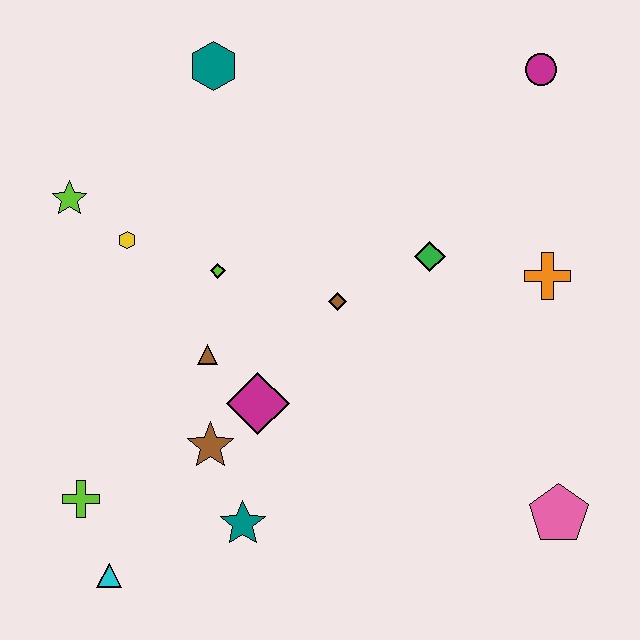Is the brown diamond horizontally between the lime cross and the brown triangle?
No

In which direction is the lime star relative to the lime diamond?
The lime star is to the left of the lime diamond.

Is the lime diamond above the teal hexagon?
No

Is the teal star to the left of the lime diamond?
No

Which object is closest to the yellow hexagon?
The lime star is closest to the yellow hexagon.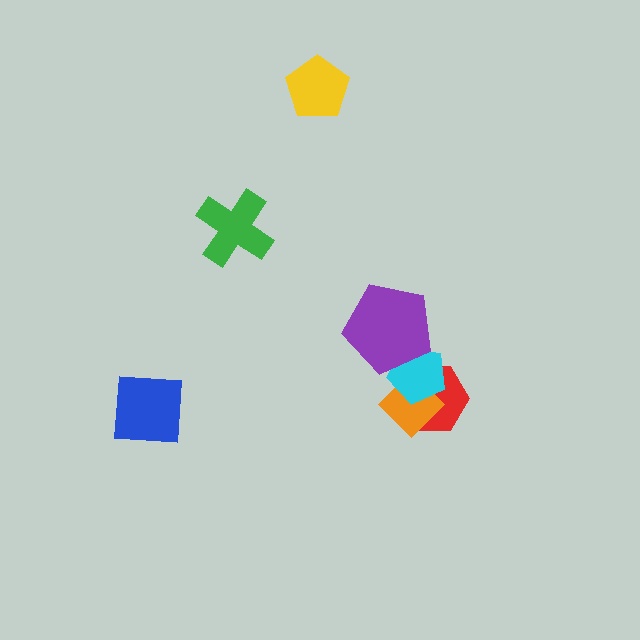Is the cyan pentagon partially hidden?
Yes, it is partially covered by another shape.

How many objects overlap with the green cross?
0 objects overlap with the green cross.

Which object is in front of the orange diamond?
The cyan pentagon is in front of the orange diamond.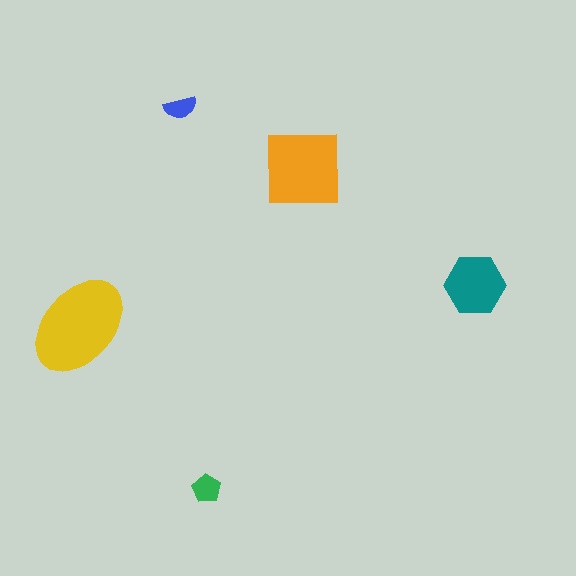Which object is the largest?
The yellow ellipse.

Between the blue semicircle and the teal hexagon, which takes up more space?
The teal hexagon.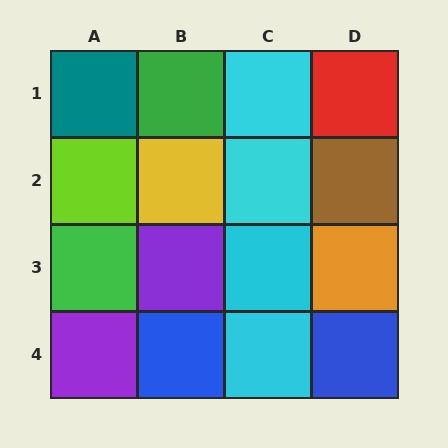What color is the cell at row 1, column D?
Red.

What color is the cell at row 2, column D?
Brown.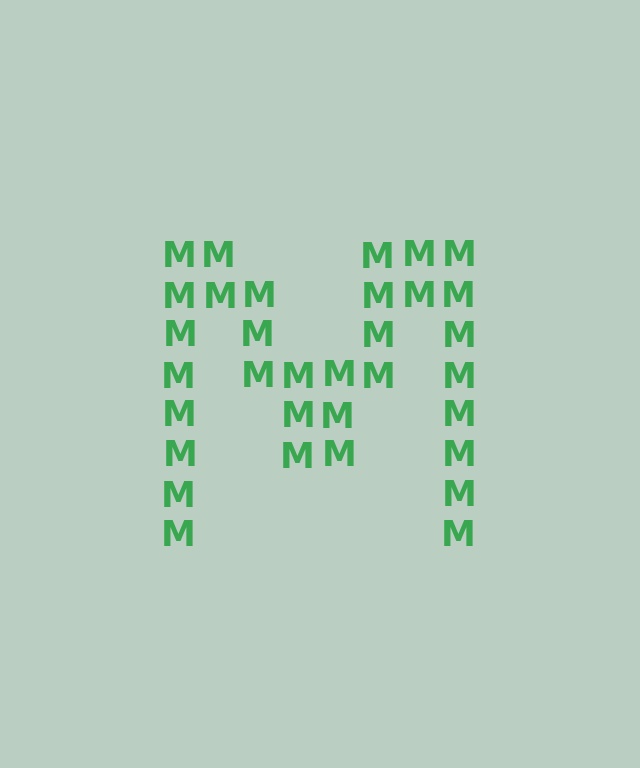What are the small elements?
The small elements are letter M's.